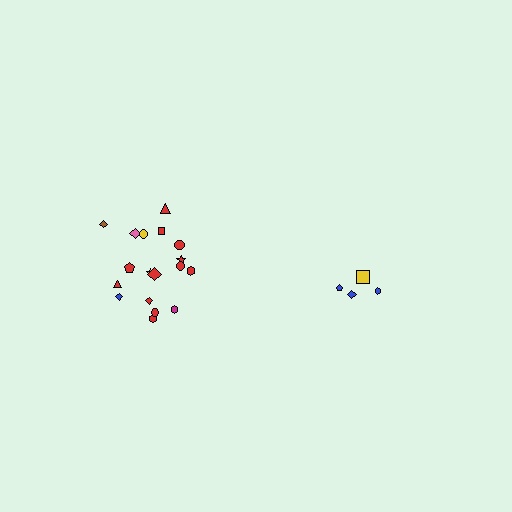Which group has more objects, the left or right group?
The left group.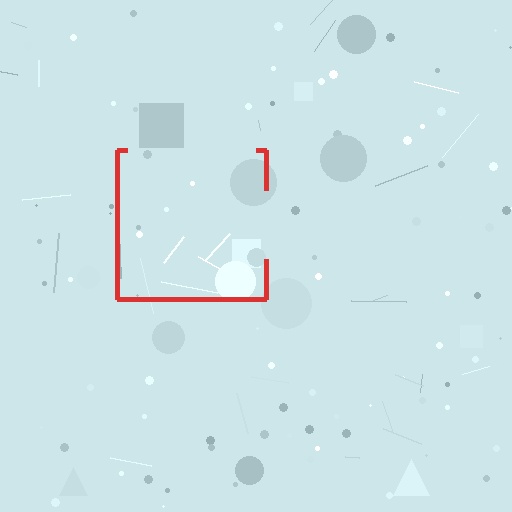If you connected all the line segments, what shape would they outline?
They would outline a square.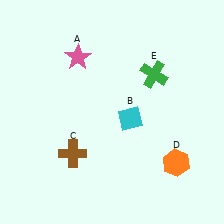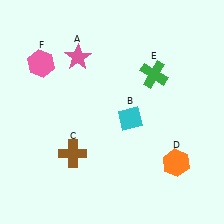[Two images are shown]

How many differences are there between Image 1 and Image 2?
There is 1 difference between the two images.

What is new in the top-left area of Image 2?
A pink hexagon (F) was added in the top-left area of Image 2.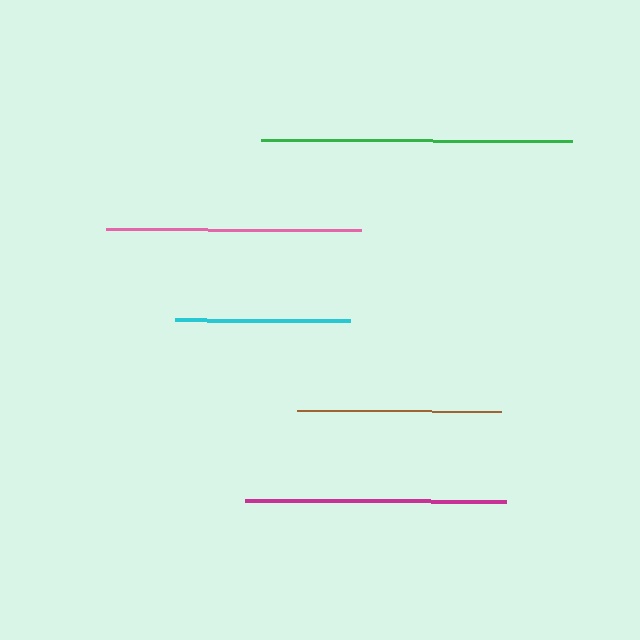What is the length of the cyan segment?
The cyan segment is approximately 175 pixels long.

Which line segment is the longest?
The green line is the longest at approximately 310 pixels.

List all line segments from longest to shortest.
From longest to shortest: green, magenta, pink, brown, cyan.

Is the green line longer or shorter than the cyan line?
The green line is longer than the cyan line.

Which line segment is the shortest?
The cyan line is the shortest at approximately 175 pixels.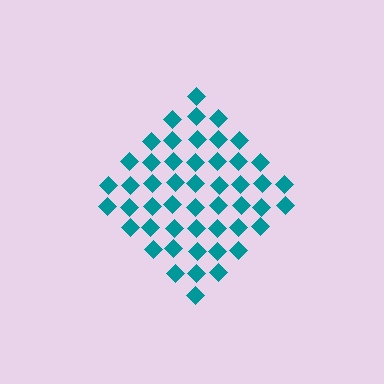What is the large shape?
The large shape is a diamond.